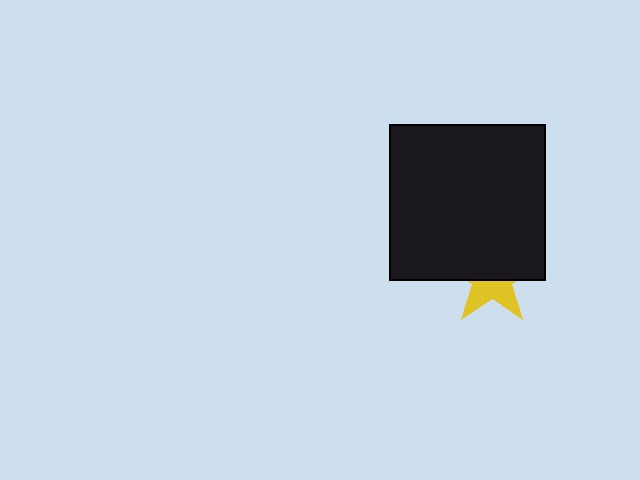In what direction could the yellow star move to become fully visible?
The yellow star could move down. That would shift it out from behind the black square entirely.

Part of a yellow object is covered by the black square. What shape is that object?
It is a star.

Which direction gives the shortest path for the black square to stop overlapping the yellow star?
Moving up gives the shortest separation.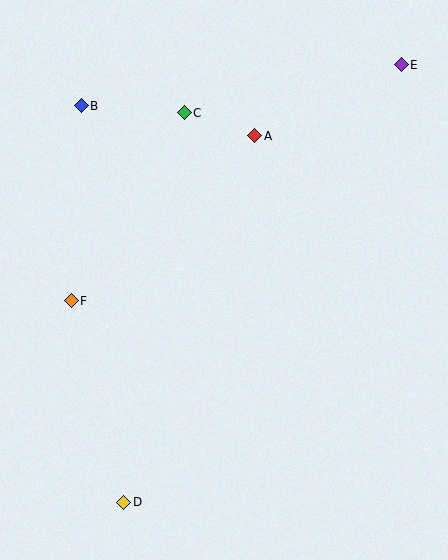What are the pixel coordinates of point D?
Point D is at (124, 502).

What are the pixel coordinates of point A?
Point A is at (255, 136).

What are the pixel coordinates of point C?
Point C is at (184, 113).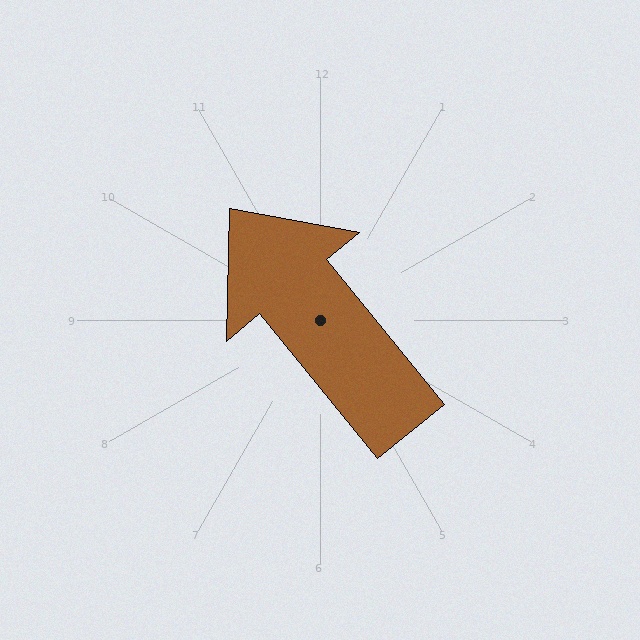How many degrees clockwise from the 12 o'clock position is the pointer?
Approximately 321 degrees.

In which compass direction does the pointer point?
Northwest.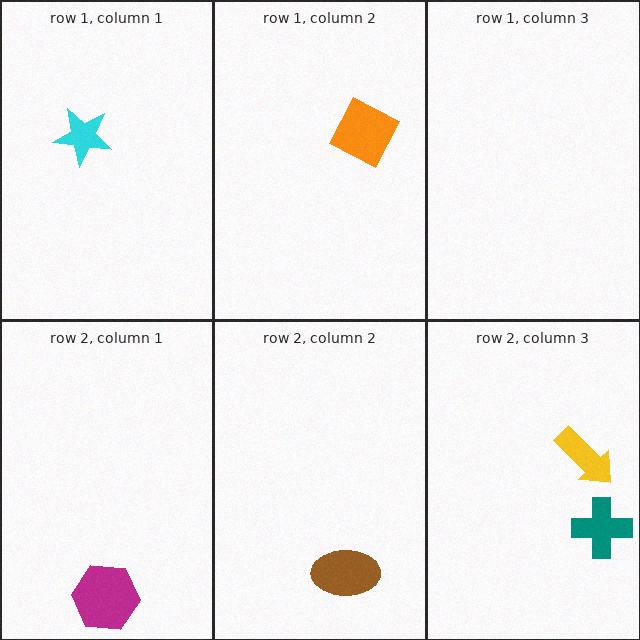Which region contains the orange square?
The row 1, column 2 region.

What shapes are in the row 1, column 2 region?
The orange square.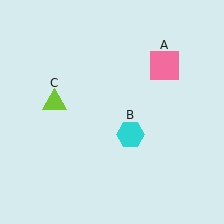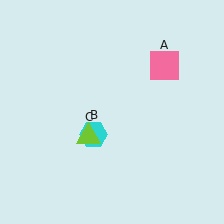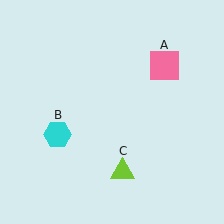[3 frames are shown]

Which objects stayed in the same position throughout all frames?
Pink square (object A) remained stationary.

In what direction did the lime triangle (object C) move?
The lime triangle (object C) moved down and to the right.